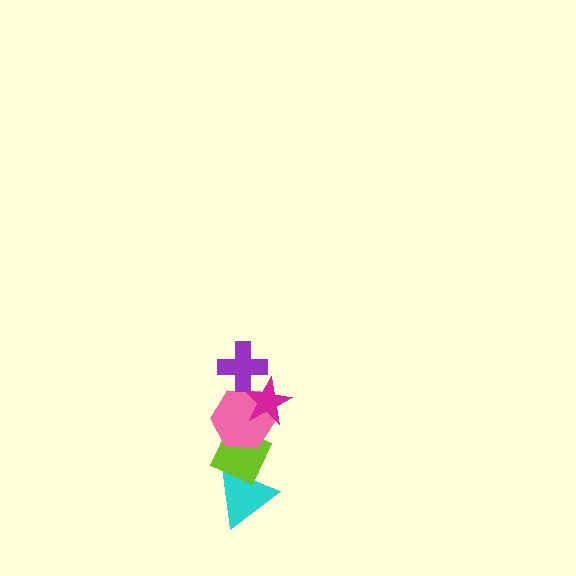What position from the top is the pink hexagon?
The pink hexagon is 3rd from the top.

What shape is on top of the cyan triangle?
The lime diamond is on top of the cyan triangle.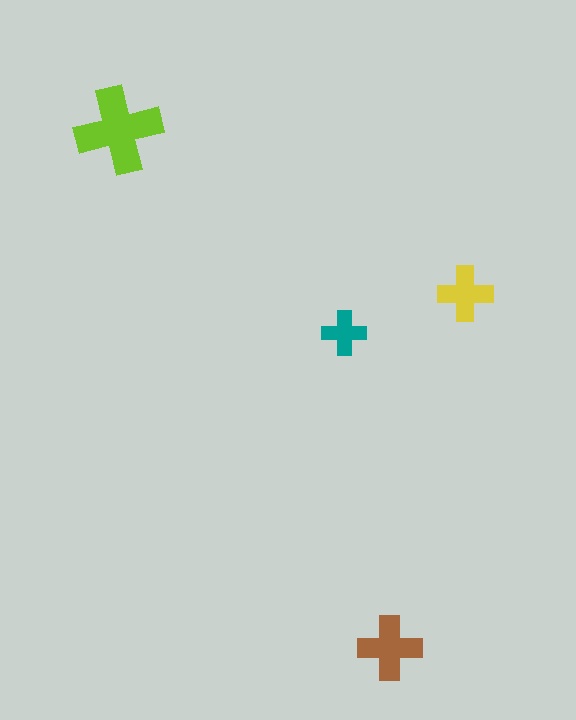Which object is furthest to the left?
The lime cross is leftmost.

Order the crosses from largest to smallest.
the lime one, the brown one, the yellow one, the teal one.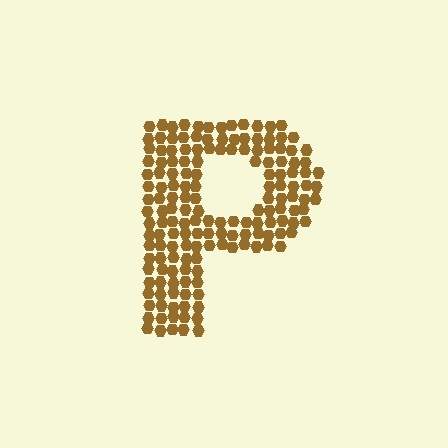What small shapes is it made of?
It is made of small hexagons.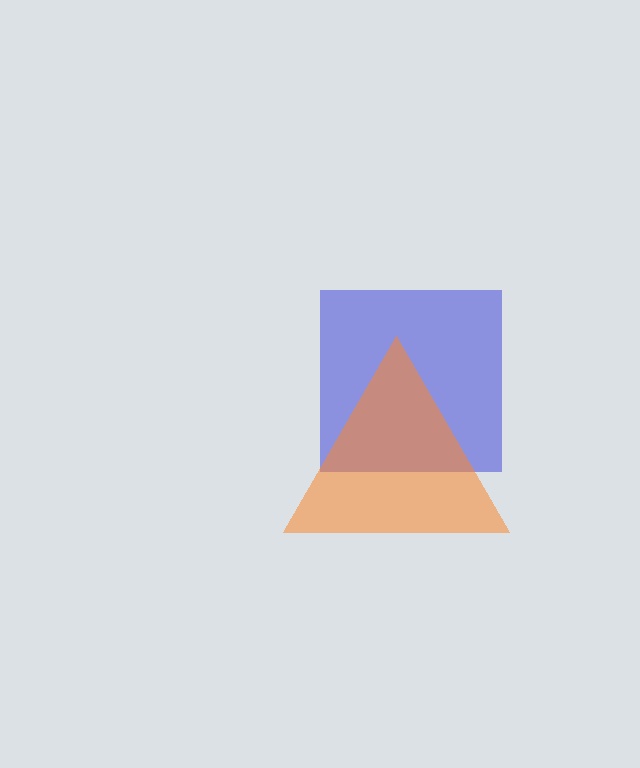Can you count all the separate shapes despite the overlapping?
Yes, there are 2 separate shapes.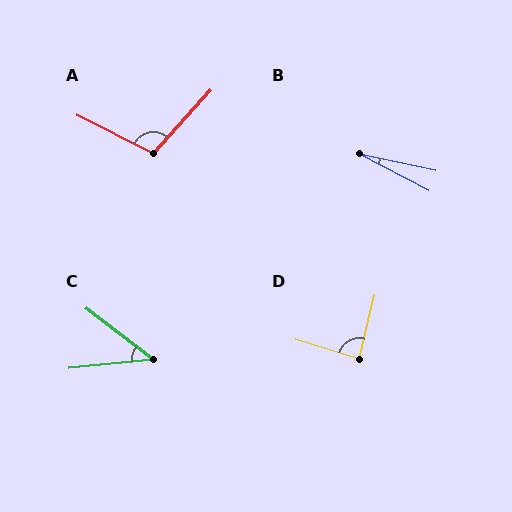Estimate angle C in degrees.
Approximately 43 degrees.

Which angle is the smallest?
B, at approximately 15 degrees.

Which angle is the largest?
A, at approximately 106 degrees.